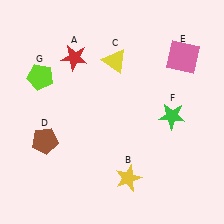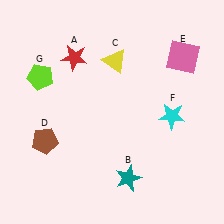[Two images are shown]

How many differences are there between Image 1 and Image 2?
There are 2 differences between the two images.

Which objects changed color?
B changed from yellow to teal. F changed from green to cyan.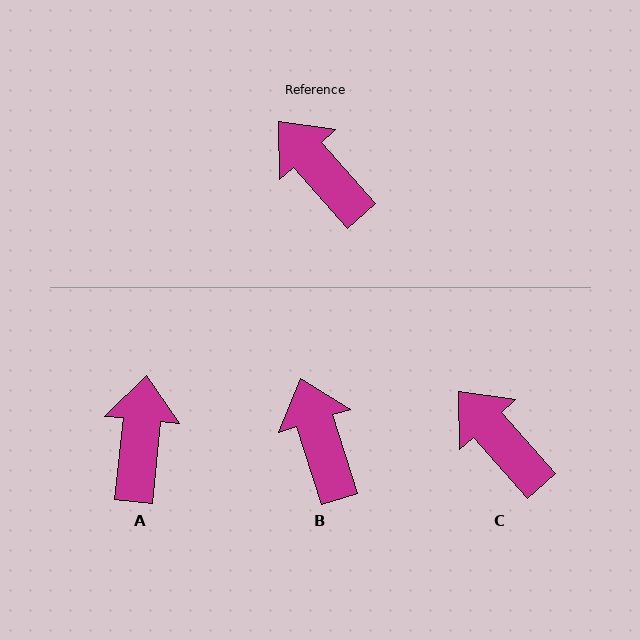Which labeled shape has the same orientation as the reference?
C.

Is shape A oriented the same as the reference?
No, it is off by about 47 degrees.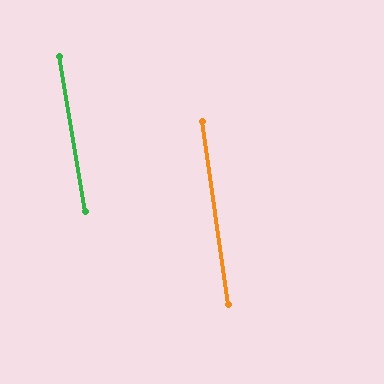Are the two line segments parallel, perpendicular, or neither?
Parallel — their directions differ by only 1.4°.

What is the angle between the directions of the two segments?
Approximately 1 degree.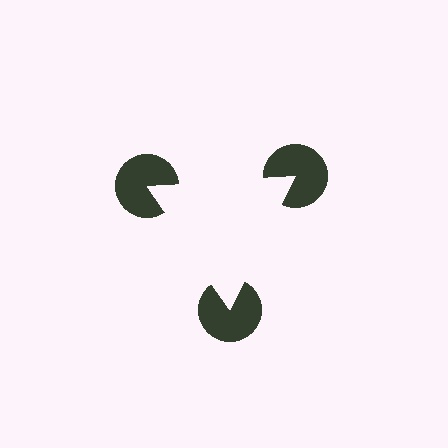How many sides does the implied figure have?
3 sides.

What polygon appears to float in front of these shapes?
An illusory triangle — its edges are inferred from the aligned wedge cuts in the pac-man discs, not physically drawn.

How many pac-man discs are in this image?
There are 3 — one at each vertex of the illusory triangle.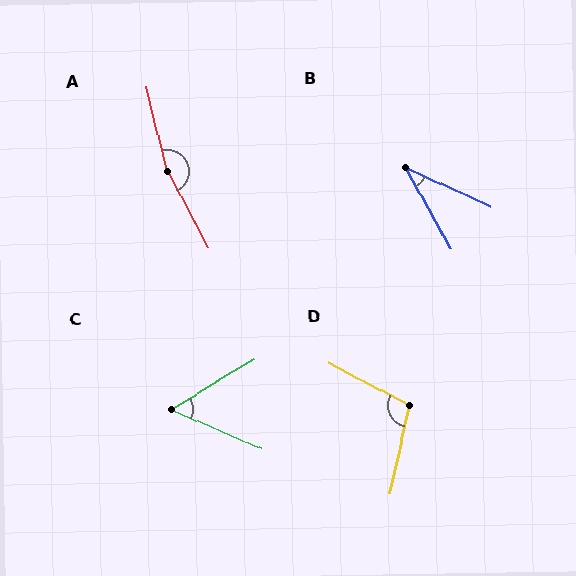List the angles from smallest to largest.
B (36°), C (55°), D (105°), A (166°).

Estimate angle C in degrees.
Approximately 55 degrees.